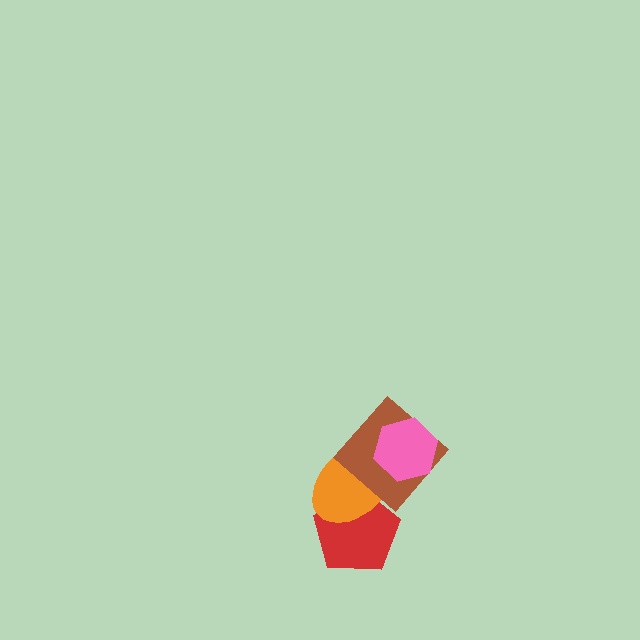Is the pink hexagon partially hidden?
No, no other shape covers it.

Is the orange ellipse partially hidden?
Yes, it is partially covered by another shape.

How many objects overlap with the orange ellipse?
3 objects overlap with the orange ellipse.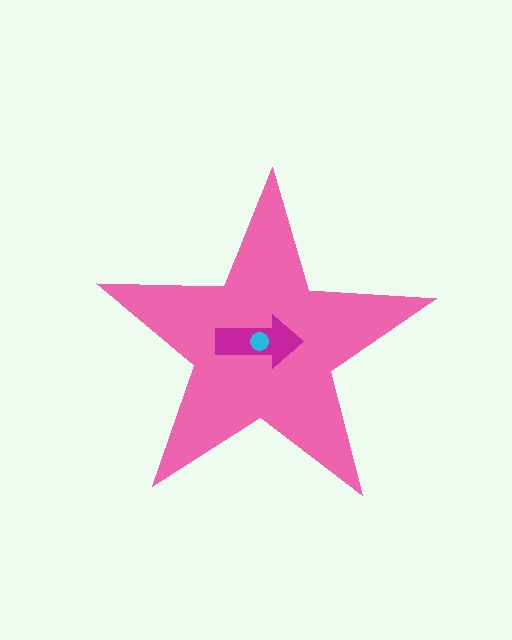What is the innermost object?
The cyan circle.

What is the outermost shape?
The pink star.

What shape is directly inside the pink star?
The magenta arrow.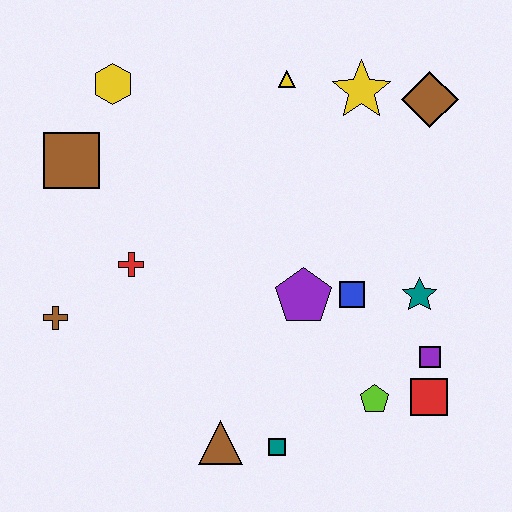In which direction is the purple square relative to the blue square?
The purple square is to the right of the blue square.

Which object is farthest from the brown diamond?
The brown cross is farthest from the brown diamond.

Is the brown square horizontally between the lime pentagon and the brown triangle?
No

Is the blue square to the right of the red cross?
Yes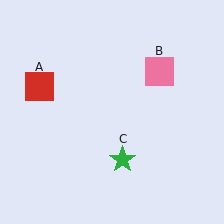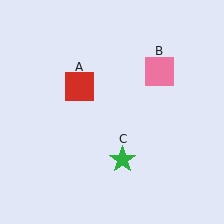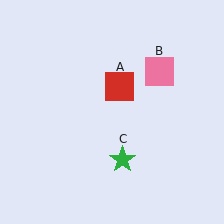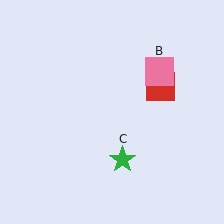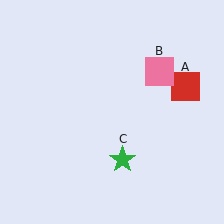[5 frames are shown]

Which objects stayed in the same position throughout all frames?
Pink square (object B) and green star (object C) remained stationary.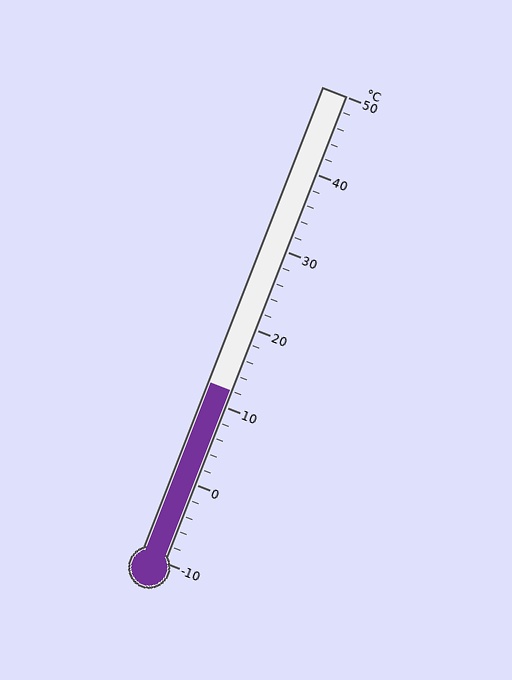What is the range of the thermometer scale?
The thermometer scale ranges from -10°C to 50°C.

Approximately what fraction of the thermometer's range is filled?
The thermometer is filled to approximately 35% of its range.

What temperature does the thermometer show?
The thermometer shows approximately 12°C.